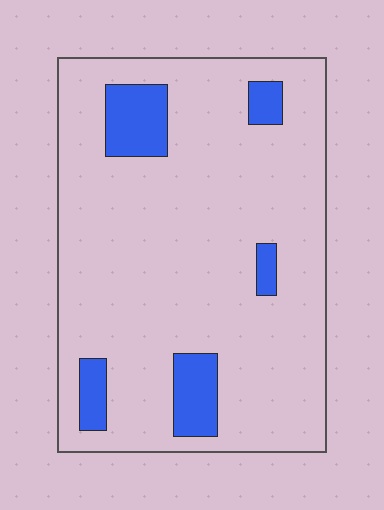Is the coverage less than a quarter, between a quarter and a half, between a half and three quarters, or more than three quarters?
Less than a quarter.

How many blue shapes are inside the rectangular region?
5.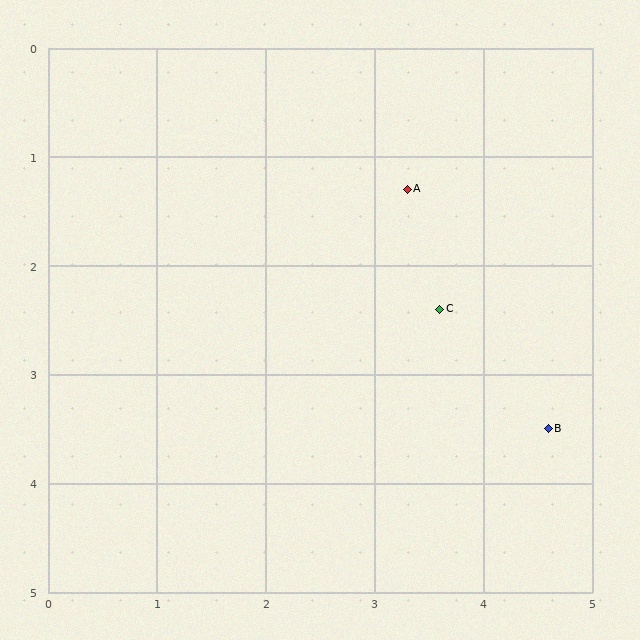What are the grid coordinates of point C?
Point C is at approximately (3.6, 2.4).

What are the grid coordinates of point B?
Point B is at approximately (4.6, 3.5).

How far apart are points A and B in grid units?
Points A and B are about 2.6 grid units apart.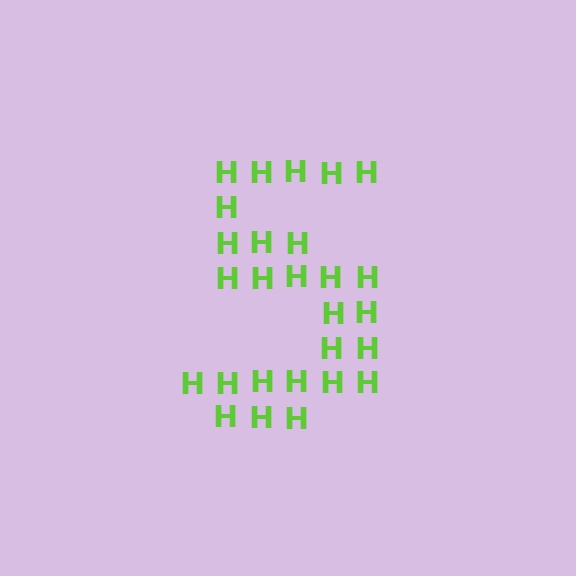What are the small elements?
The small elements are letter H's.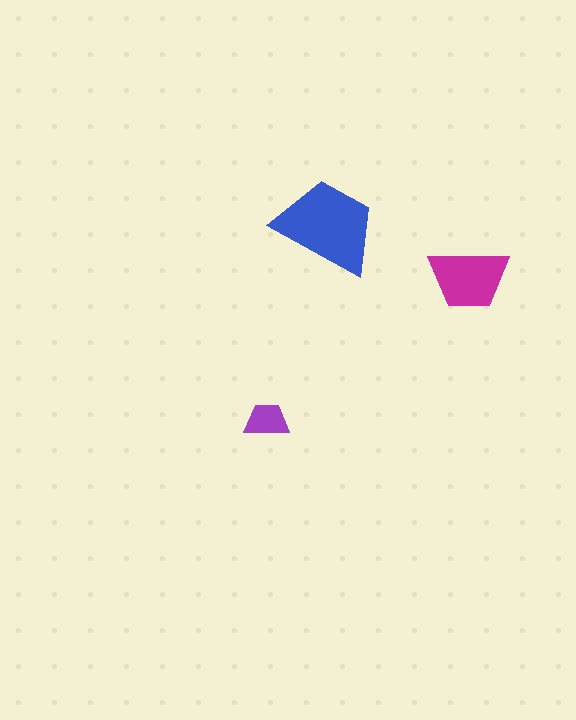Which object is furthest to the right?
The magenta trapezoid is rightmost.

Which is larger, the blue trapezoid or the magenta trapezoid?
The blue one.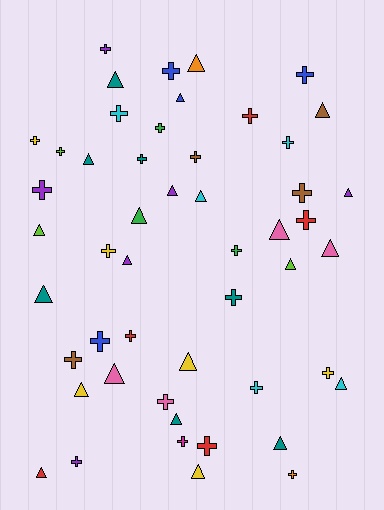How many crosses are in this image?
There are 27 crosses.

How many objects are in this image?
There are 50 objects.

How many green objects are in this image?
There are 3 green objects.